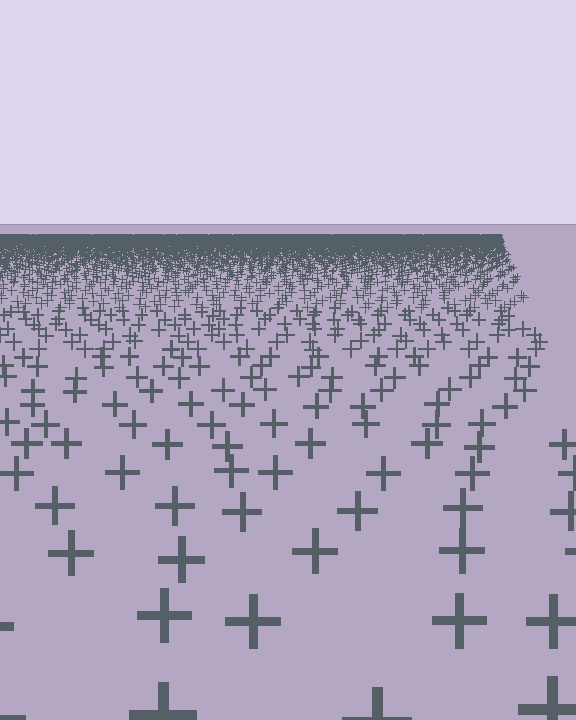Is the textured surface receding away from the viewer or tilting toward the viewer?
The surface is receding away from the viewer. Texture elements get smaller and denser toward the top.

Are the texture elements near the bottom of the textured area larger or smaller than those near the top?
Larger. Near the bottom, elements are closer to the viewer and appear at a bigger on-screen size.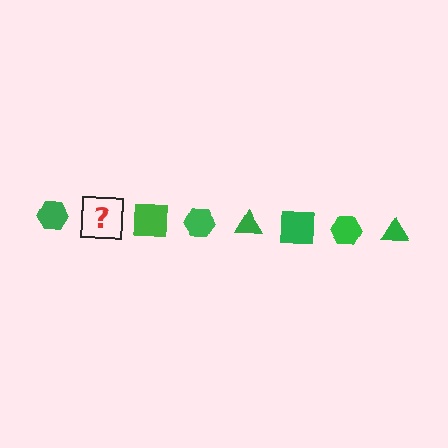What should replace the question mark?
The question mark should be replaced with a green triangle.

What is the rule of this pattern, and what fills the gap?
The rule is that the pattern cycles through hexagon, triangle, square shapes in green. The gap should be filled with a green triangle.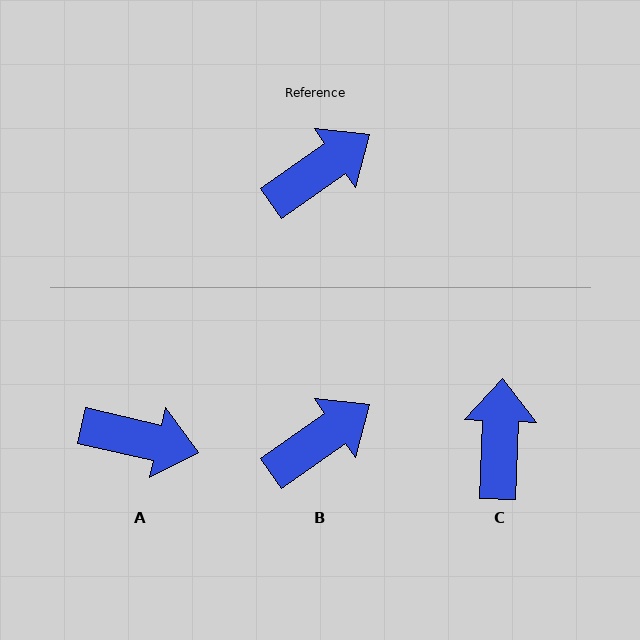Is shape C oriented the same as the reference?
No, it is off by about 53 degrees.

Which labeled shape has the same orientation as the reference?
B.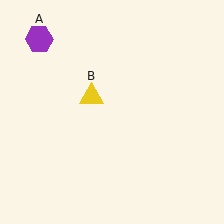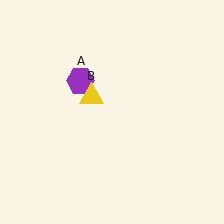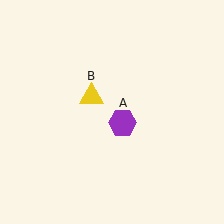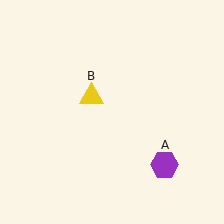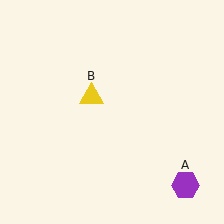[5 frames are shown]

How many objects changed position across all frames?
1 object changed position: purple hexagon (object A).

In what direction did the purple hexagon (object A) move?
The purple hexagon (object A) moved down and to the right.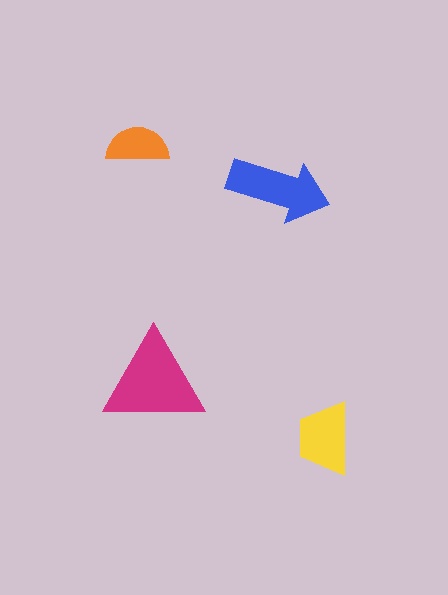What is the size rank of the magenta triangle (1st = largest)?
1st.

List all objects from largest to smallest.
The magenta triangle, the blue arrow, the yellow trapezoid, the orange semicircle.